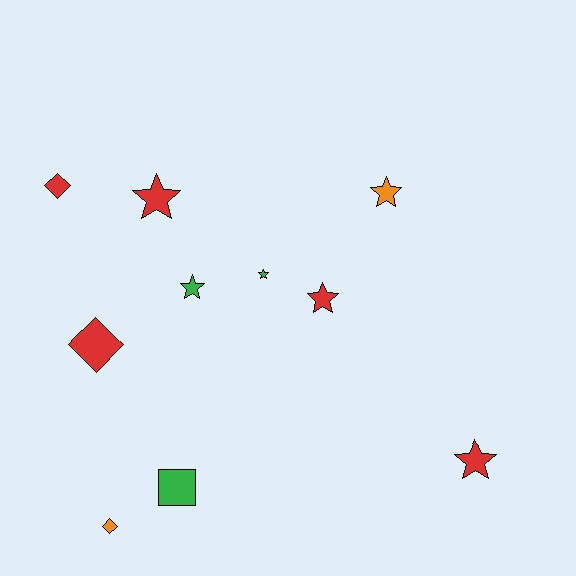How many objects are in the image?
There are 10 objects.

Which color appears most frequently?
Red, with 5 objects.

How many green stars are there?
There are 2 green stars.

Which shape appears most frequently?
Star, with 6 objects.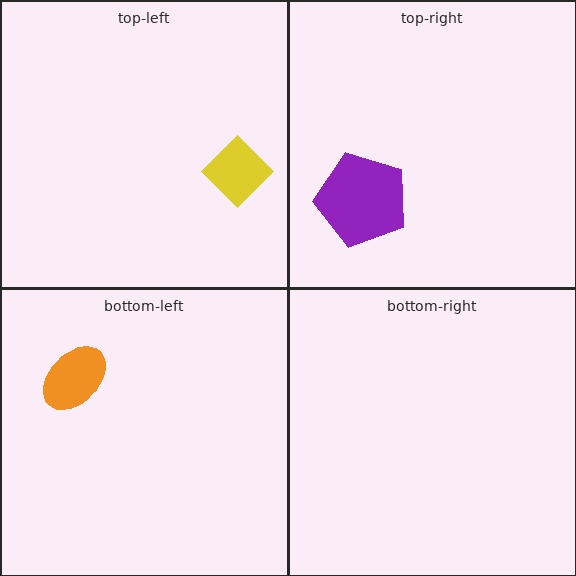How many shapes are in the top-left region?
1.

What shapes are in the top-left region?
The yellow diamond.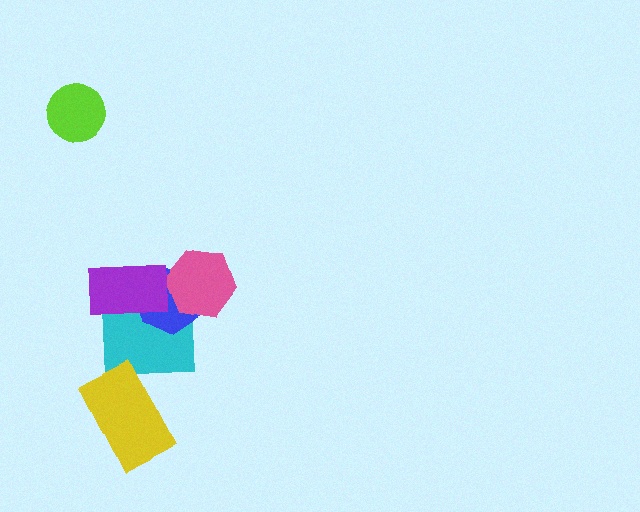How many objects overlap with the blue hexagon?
3 objects overlap with the blue hexagon.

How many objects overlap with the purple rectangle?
2 objects overlap with the purple rectangle.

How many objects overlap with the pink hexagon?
2 objects overlap with the pink hexagon.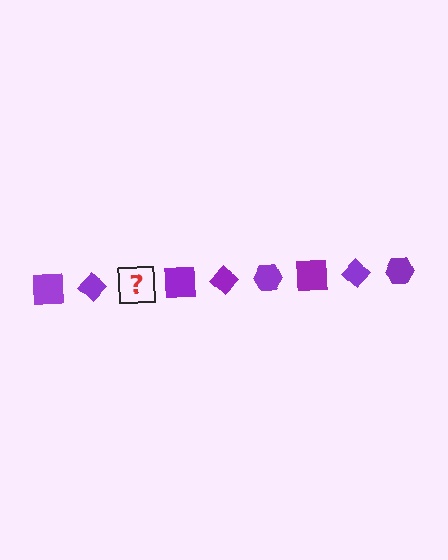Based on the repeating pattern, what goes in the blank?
The blank should be a purple hexagon.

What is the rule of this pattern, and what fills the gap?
The rule is that the pattern cycles through square, diamond, hexagon shapes in purple. The gap should be filled with a purple hexagon.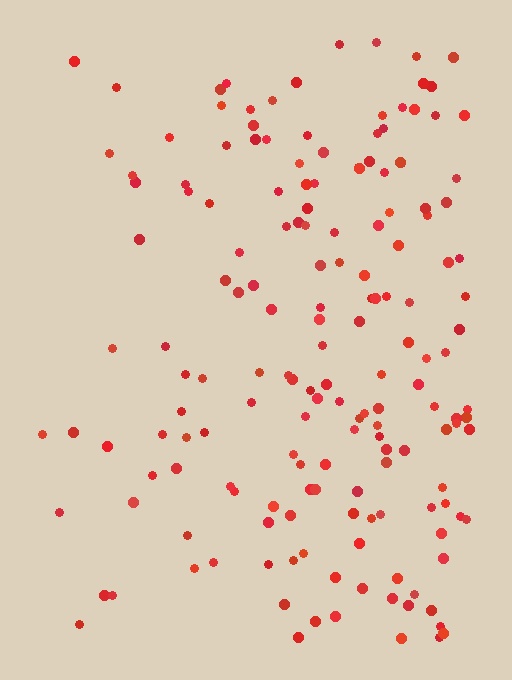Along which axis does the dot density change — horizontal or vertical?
Horizontal.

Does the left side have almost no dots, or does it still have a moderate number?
Still a moderate number, just noticeably fewer than the right.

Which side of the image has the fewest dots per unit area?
The left.